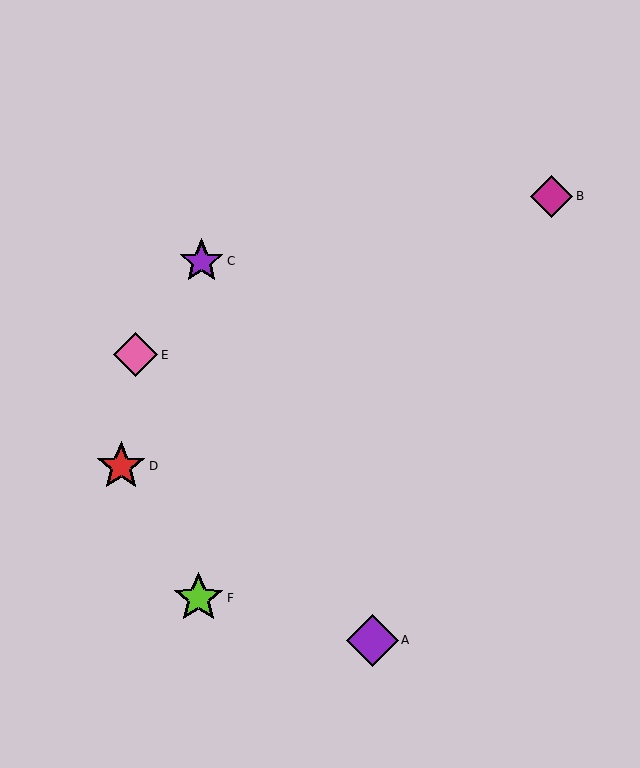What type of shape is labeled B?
Shape B is a magenta diamond.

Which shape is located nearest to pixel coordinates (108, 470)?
The red star (labeled D) at (121, 466) is nearest to that location.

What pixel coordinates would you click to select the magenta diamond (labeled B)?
Click at (552, 196) to select the magenta diamond B.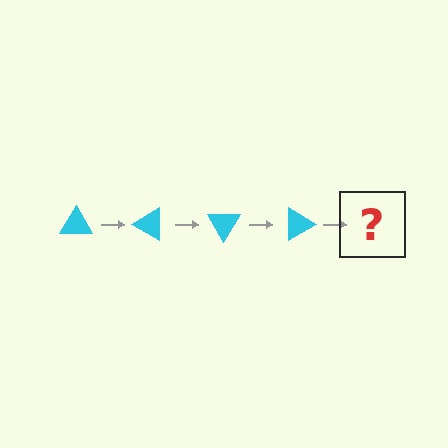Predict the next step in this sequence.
The next step is a cyan triangle rotated 120 degrees.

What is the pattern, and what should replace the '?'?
The pattern is that the triangle rotates 30 degrees each step. The '?' should be a cyan triangle rotated 120 degrees.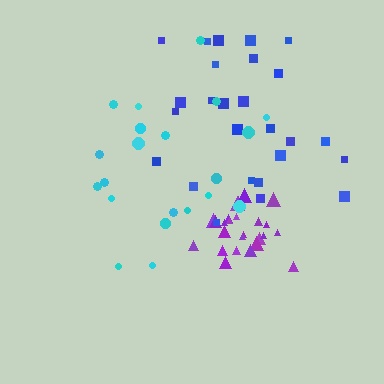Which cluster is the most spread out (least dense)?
Cyan.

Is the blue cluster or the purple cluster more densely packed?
Purple.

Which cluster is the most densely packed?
Purple.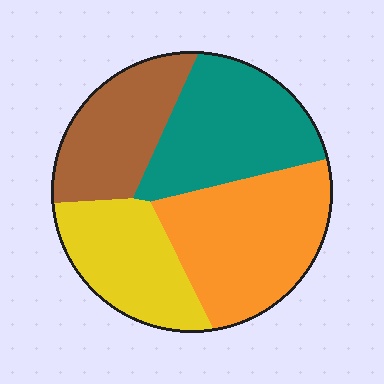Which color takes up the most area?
Orange, at roughly 30%.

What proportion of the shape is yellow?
Yellow takes up about one fifth (1/5) of the shape.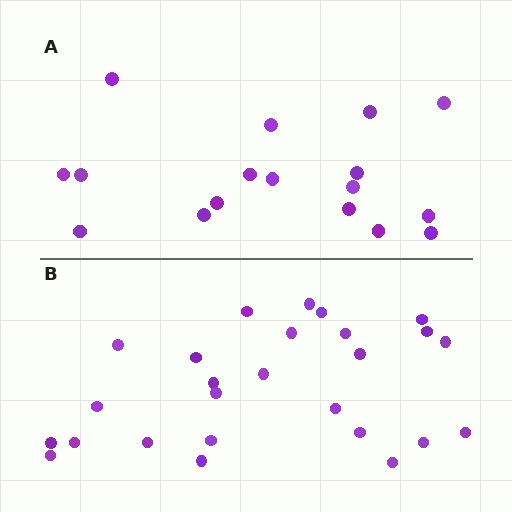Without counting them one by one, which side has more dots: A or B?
Region B (the bottom region) has more dots.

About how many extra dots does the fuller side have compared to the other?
Region B has roughly 8 or so more dots than region A.